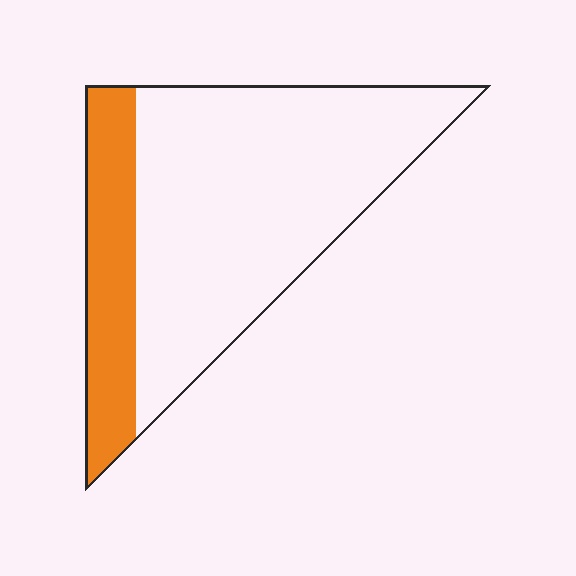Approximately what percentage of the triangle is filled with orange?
Approximately 25%.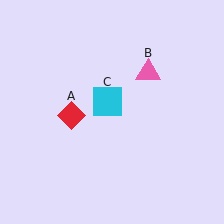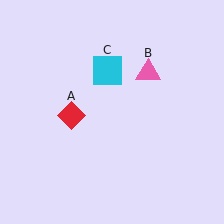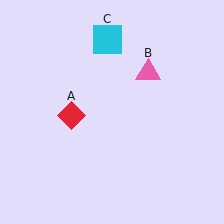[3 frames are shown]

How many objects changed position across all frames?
1 object changed position: cyan square (object C).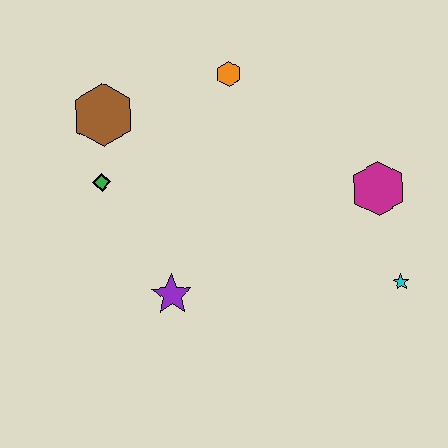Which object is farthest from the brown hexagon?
The cyan star is farthest from the brown hexagon.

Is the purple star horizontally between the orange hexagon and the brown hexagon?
Yes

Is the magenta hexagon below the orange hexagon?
Yes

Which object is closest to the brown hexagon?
The green diamond is closest to the brown hexagon.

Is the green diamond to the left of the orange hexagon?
Yes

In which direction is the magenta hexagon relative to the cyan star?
The magenta hexagon is above the cyan star.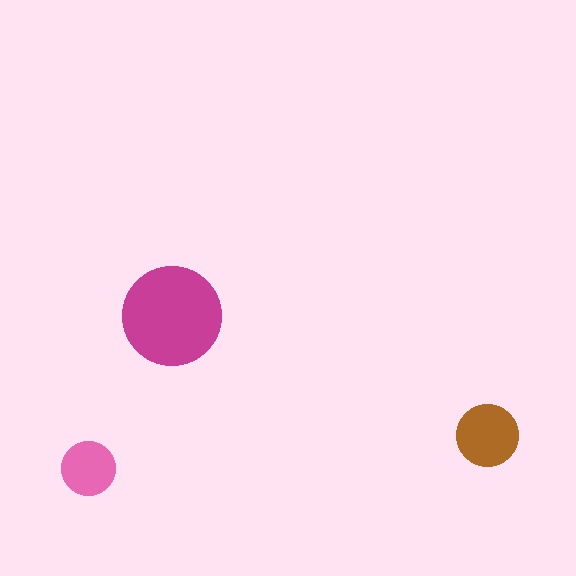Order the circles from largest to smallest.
the magenta one, the brown one, the pink one.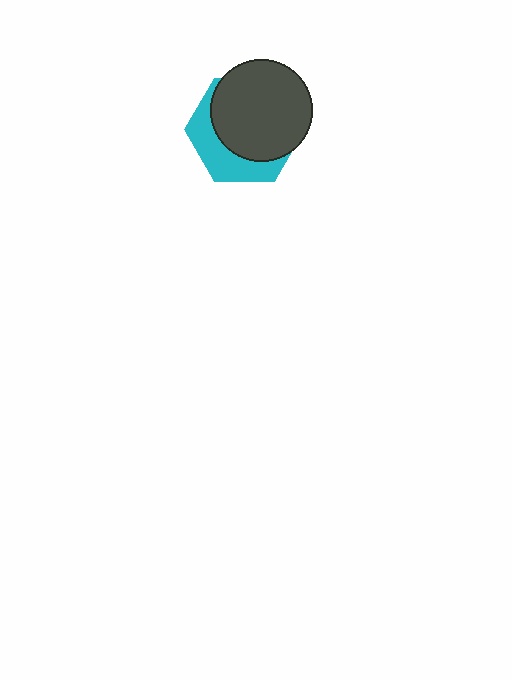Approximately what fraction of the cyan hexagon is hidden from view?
Roughly 65% of the cyan hexagon is hidden behind the dark gray circle.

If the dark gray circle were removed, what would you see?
You would see the complete cyan hexagon.